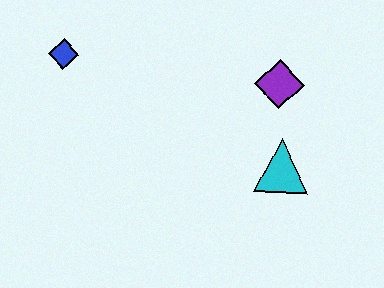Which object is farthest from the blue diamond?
The cyan triangle is farthest from the blue diamond.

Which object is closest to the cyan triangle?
The purple diamond is closest to the cyan triangle.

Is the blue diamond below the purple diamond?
No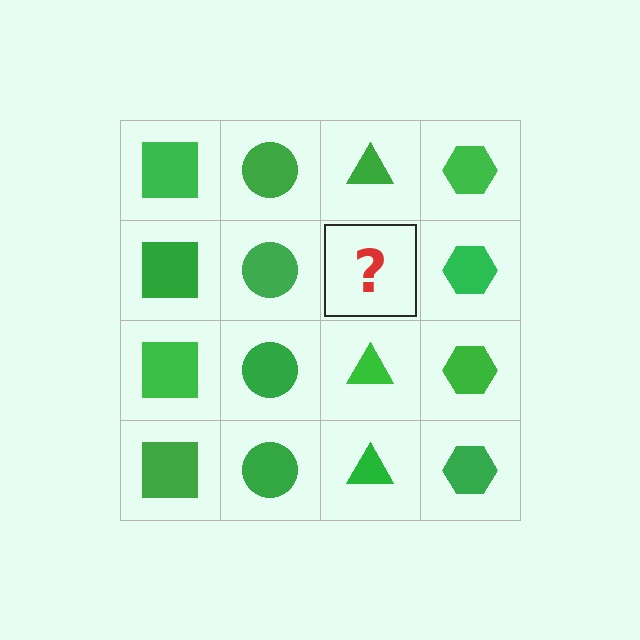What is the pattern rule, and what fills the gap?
The rule is that each column has a consistent shape. The gap should be filled with a green triangle.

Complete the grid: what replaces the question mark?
The question mark should be replaced with a green triangle.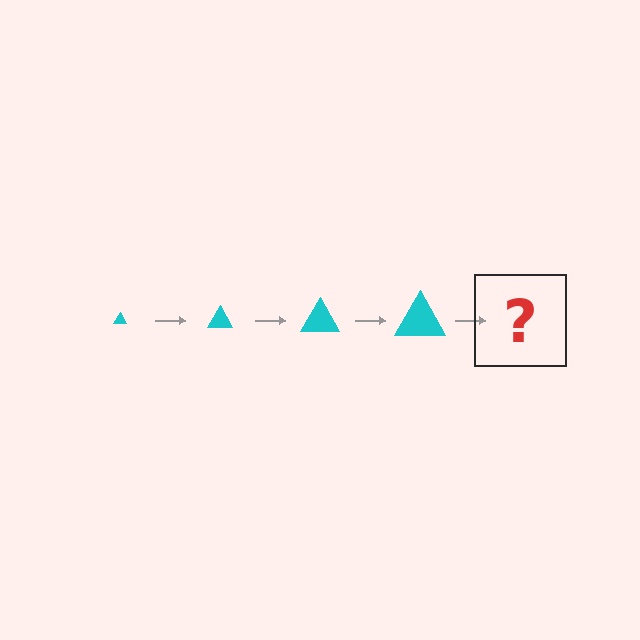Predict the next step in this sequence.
The next step is a cyan triangle, larger than the previous one.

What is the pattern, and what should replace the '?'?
The pattern is that the triangle gets progressively larger each step. The '?' should be a cyan triangle, larger than the previous one.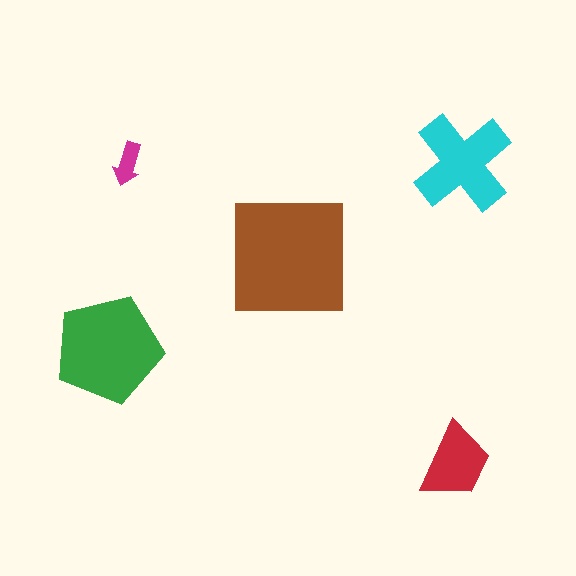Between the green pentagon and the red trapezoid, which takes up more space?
The green pentagon.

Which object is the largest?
The brown square.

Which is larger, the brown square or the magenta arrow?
The brown square.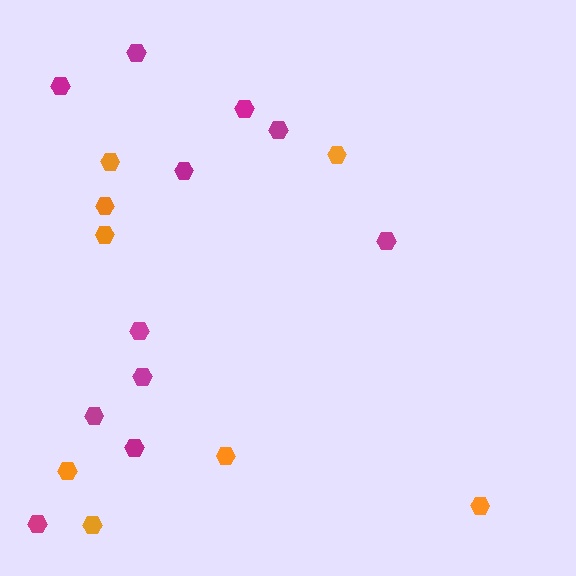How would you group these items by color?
There are 2 groups: one group of magenta hexagons (11) and one group of orange hexagons (8).